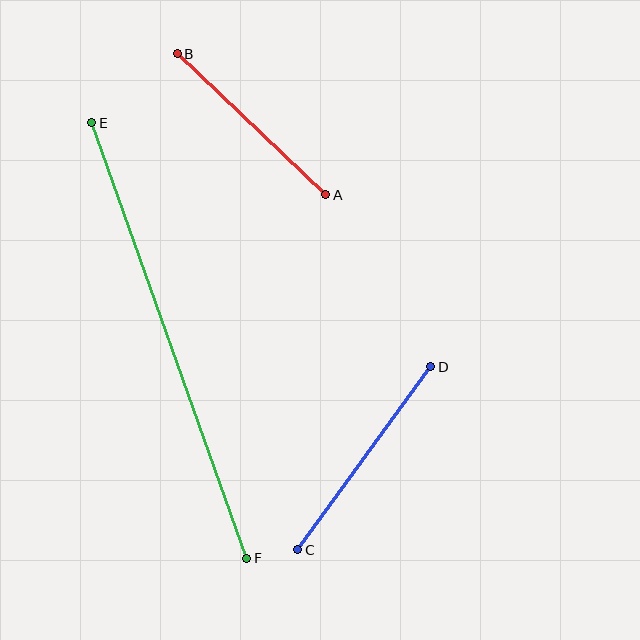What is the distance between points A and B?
The distance is approximately 205 pixels.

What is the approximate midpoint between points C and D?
The midpoint is at approximately (364, 458) pixels.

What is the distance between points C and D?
The distance is approximately 226 pixels.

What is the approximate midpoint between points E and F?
The midpoint is at approximately (169, 340) pixels.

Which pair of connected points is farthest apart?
Points E and F are farthest apart.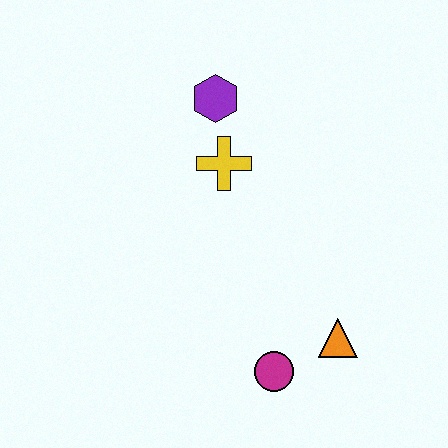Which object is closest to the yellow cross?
The purple hexagon is closest to the yellow cross.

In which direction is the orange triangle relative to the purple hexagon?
The orange triangle is below the purple hexagon.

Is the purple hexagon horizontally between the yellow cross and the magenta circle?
No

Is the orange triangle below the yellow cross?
Yes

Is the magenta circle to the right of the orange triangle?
No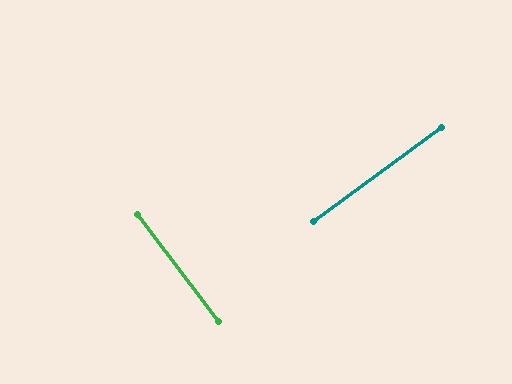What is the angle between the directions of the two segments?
Approximately 89 degrees.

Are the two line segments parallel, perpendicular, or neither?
Perpendicular — they meet at approximately 89°.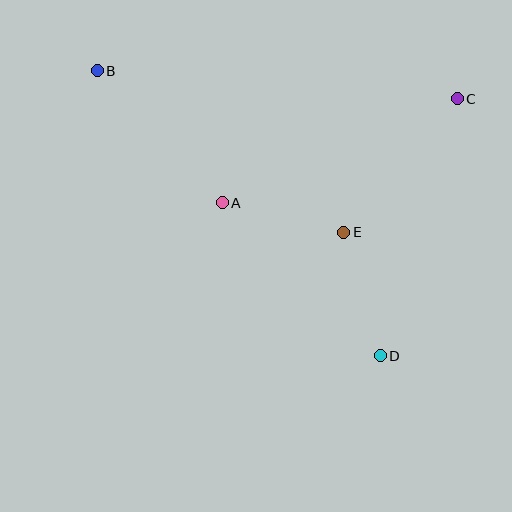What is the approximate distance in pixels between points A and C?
The distance between A and C is approximately 257 pixels.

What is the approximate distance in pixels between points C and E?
The distance between C and E is approximately 175 pixels.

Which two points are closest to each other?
Points A and E are closest to each other.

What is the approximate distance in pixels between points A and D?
The distance between A and D is approximately 220 pixels.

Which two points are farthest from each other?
Points B and D are farthest from each other.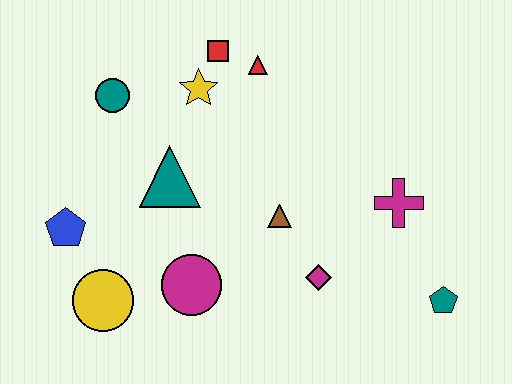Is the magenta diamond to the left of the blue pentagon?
No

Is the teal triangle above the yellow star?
No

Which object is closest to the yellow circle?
The blue pentagon is closest to the yellow circle.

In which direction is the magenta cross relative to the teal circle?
The magenta cross is to the right of the teal circle.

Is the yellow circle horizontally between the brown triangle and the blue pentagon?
Yes